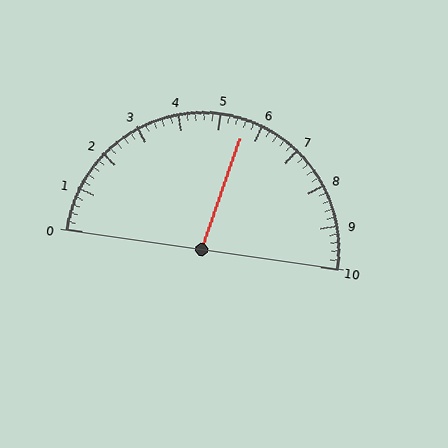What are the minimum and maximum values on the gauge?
The gauge ranges from 0 to 10.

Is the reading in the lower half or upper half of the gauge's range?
The reading is in the upper half of the range (0 to 10).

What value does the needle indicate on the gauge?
The needle indicates approximately 5.6.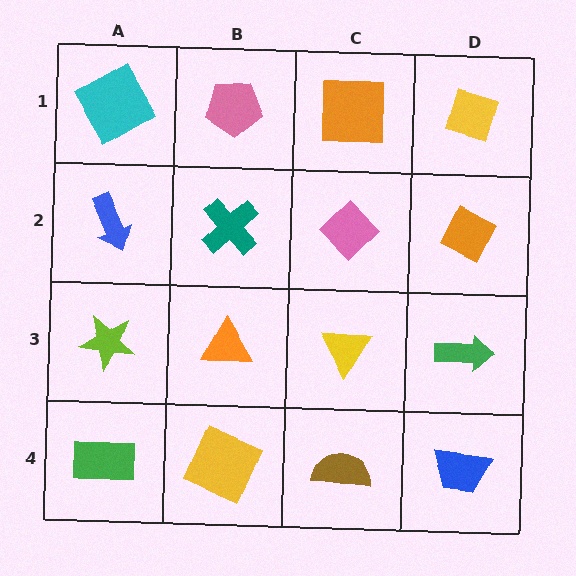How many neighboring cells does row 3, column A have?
3.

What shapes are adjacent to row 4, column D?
A green arrow (row 3, column D), a brown semicircle (row 4, column C).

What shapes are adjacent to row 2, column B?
A pink pentagon (row 1, column B), an orange triangle (row 3, column B), a blue arrow (row 2, column A), a pink diamond (row 2, column C).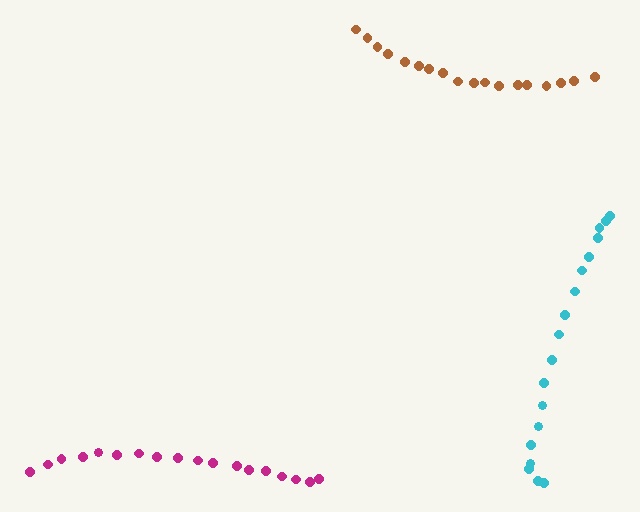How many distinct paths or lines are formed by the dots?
There are 3 distinct paths.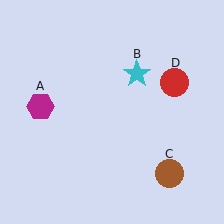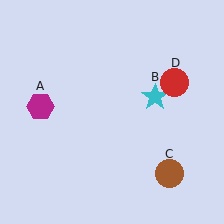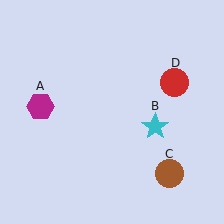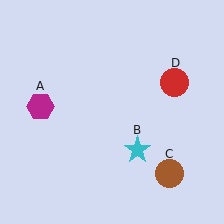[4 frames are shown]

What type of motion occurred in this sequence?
The cyan star (object B) rotated clockwise around the center of the scene.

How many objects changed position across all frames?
1 object changed position: cyan star (object B).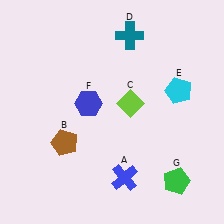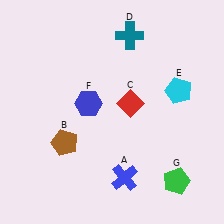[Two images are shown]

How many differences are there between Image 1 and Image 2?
There is 1 difference between the two images.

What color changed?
The diamond (C) changed from lime in Image 1 to red in Image 2.